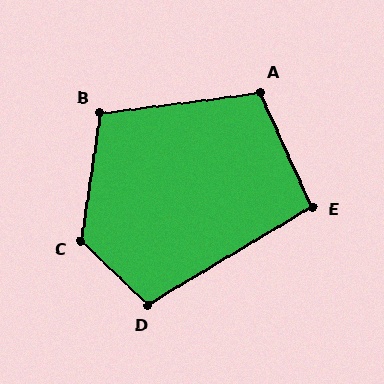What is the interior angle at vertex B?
Approximately 106 degrees (obtuse).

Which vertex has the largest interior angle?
C, at approximately 125 degrees.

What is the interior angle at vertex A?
Approximately 107 degrees (obtuse).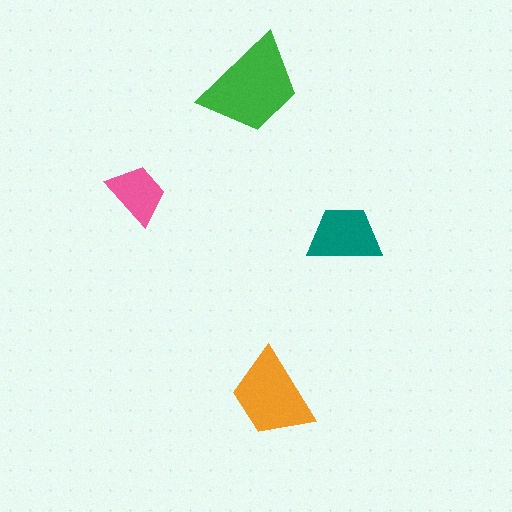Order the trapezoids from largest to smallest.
the green one, the orange one, the teal one, the pink one.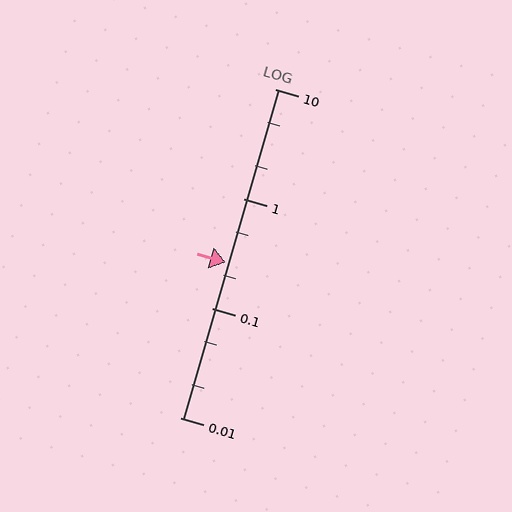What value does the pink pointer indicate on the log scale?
The pointer indicates approximately 0.26.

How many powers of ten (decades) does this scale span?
The scale spans 3 decades, from 0.01 to 10.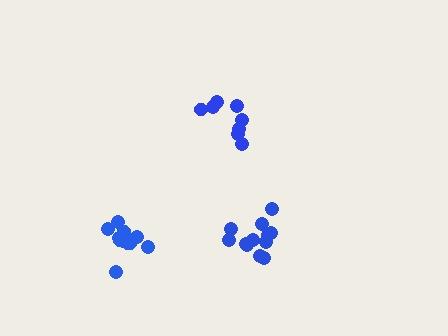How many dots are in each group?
Group 1: 12 dots, Group 2: 12 dots, Group 3: 8 dots (32 total).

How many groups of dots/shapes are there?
There are 3 groups.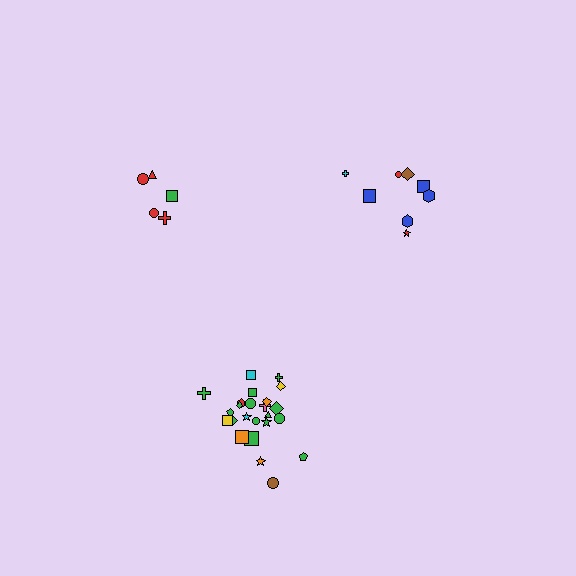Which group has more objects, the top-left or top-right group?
The top-right group.